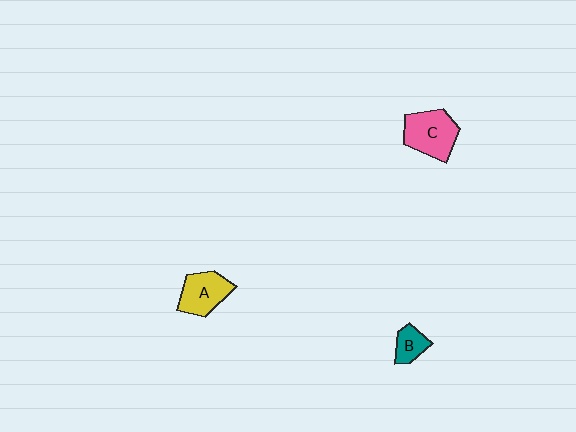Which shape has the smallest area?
Shape B (teal).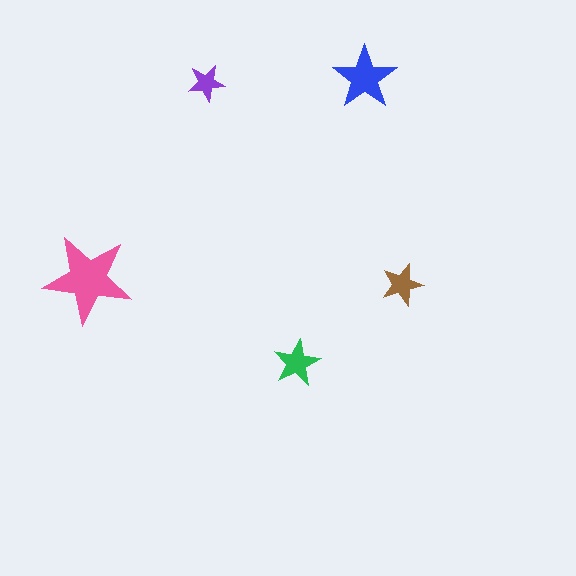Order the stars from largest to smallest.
the pink one, the blue one, the green one, the brown one, the purple one.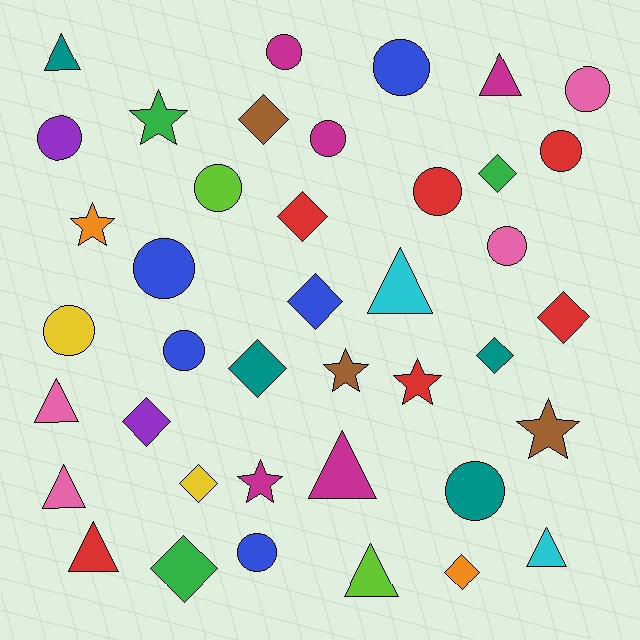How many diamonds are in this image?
There are 11 diamonds.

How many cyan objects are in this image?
There are 2 cyan objects.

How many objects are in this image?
There are 40 objects.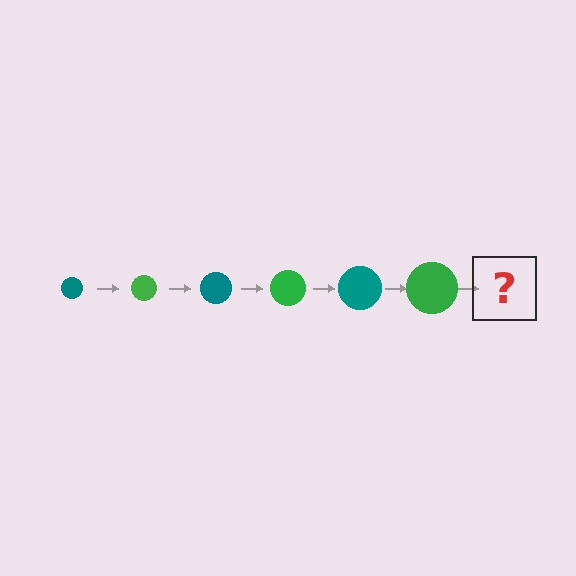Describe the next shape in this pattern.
It should be a teal circle, larger than the previous one.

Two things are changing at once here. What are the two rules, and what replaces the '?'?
The two rules are that the circle grows larger each step and the color cycles through teal and green. The '?' should be a teal circle, larger than the previous one.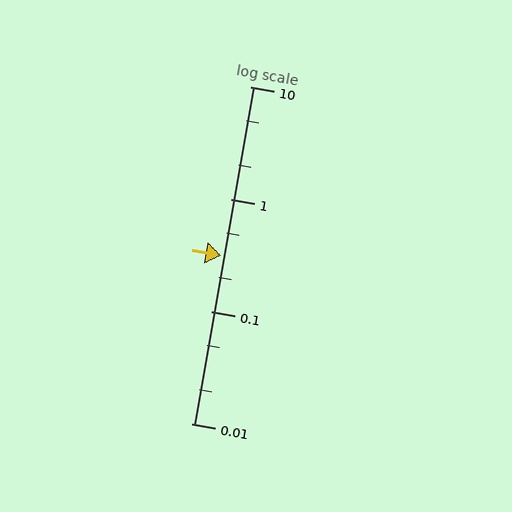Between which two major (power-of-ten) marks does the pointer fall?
The pointer is between 0.1 and 1.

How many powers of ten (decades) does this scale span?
The scale spans 3 decades, from 0.01 to 10.